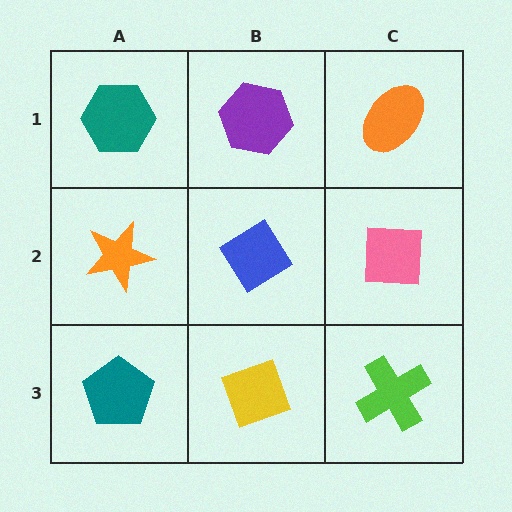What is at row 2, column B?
A blue diamond.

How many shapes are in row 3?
3 shapes.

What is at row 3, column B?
A yellow diamond.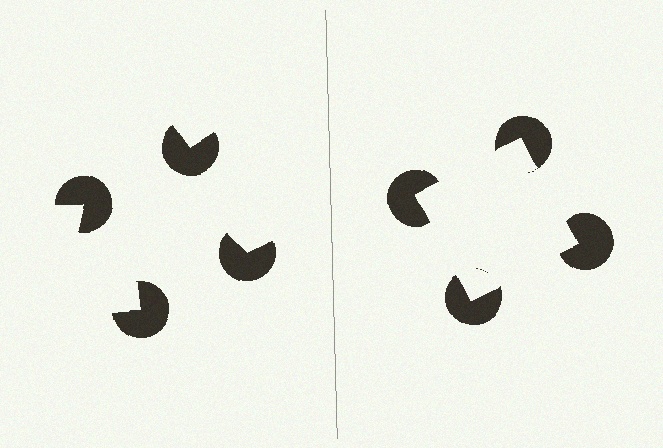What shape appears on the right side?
An illusory square.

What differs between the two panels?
The pac-man discs are positioned identically on both sides; only the wedge orientations differ. On the right they align to a square; on the left they are misaligned.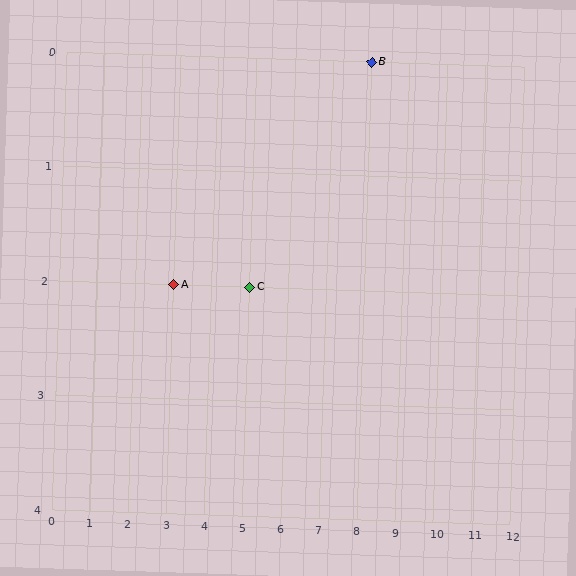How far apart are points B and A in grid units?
Points B and A are 5 columns and 2 rows apart (about 5.4 grid units diagonally).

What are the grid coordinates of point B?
Point B is at grid coordinates (8, 0).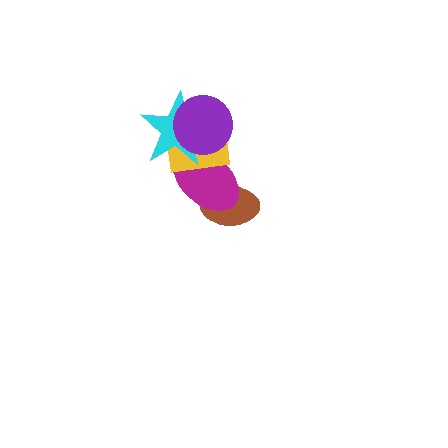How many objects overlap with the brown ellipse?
1 object overlaps with the brown ellipse.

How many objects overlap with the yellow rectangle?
3 objects overlap with the yellow rectangle.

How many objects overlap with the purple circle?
3 objects overlap with the purple circle.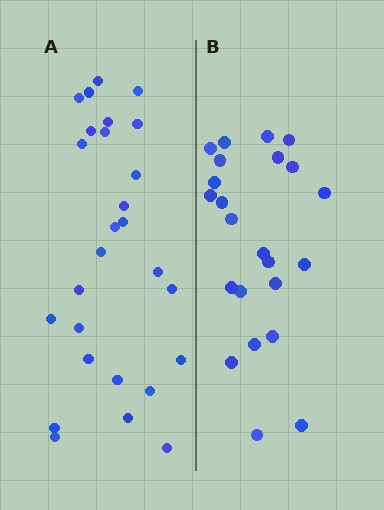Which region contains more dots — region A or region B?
Region A (the left region) has more dots.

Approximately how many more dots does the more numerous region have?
Region A has about 4 more dots than region B.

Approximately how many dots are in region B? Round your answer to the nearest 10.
About 20 dots. (The exact count is 23, which rounds to 20.)